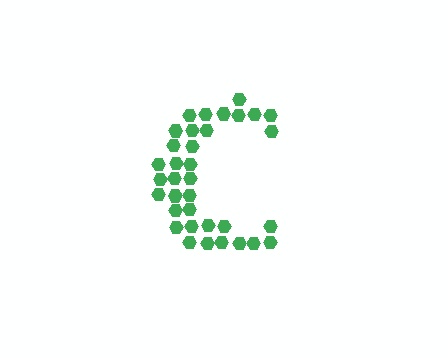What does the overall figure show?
The overall figure shows the letter C.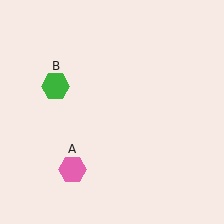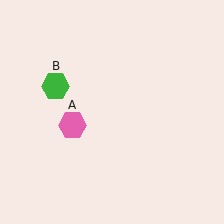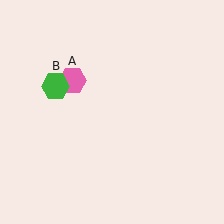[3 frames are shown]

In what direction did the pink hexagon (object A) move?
The pink hexagon (object A) moved up.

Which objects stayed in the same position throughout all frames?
Green hexagon (object B) remained stationary.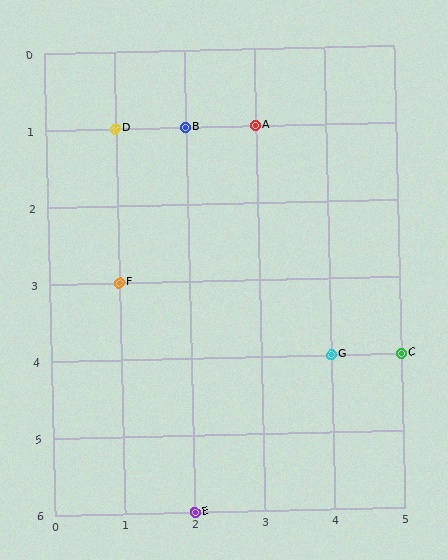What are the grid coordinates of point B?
Point B is at grid coordinates (2, 1).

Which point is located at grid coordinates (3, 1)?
Point A is at (3, 1).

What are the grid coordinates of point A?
Point A is at grid coordinates (3, 1).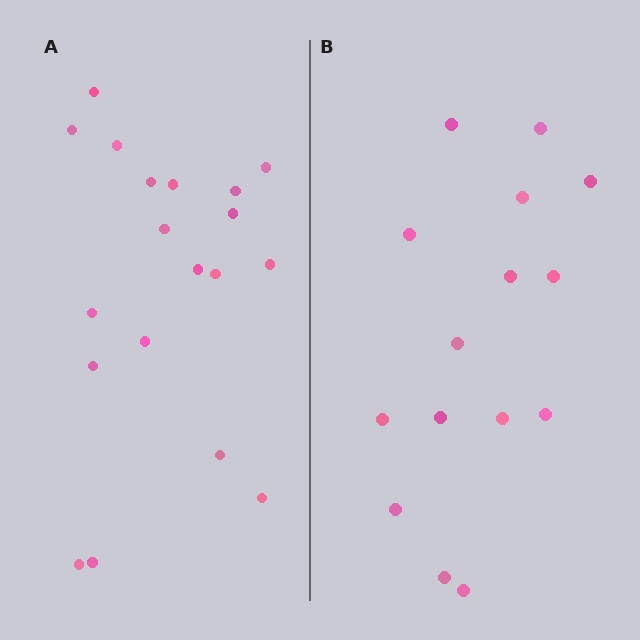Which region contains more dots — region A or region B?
Region A (the left region) has more dots.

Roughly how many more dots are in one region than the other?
Region A has about 4 more dots than region B.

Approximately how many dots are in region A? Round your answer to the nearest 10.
About 20 dots. (The exact count is 19, which rounds to 20.)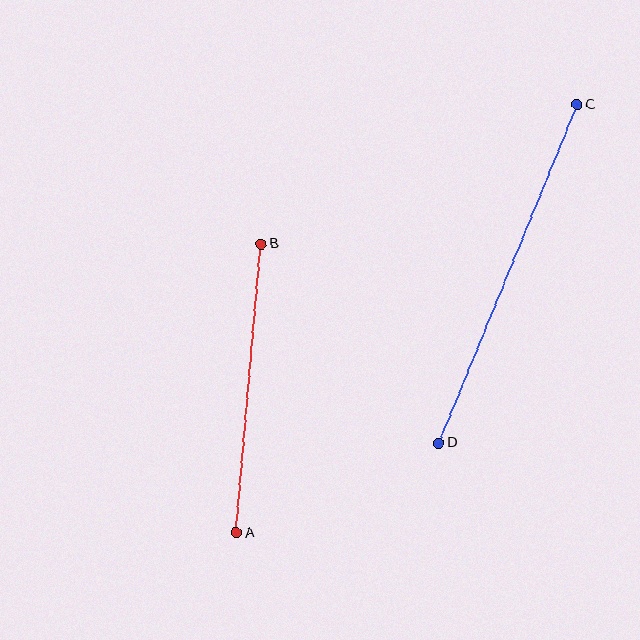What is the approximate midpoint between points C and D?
The midpoint is at approximately (508, 274) pixels.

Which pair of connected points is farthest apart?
Points C and D are farthest apart.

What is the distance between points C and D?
The distance is approximately 366 pixels.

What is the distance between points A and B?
The distance is approximately 290 pixels.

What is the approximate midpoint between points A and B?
The midpoint is at approximately (249, 388) pixels.